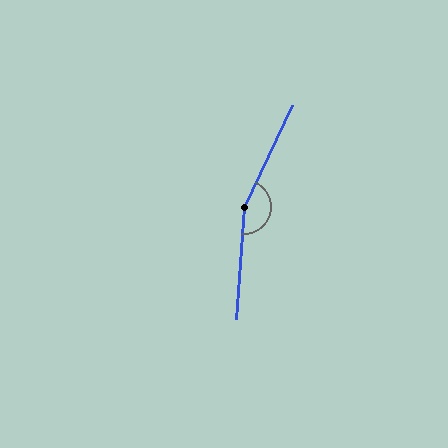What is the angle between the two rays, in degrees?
Approximately 158 degrees.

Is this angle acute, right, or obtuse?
It is obtuse.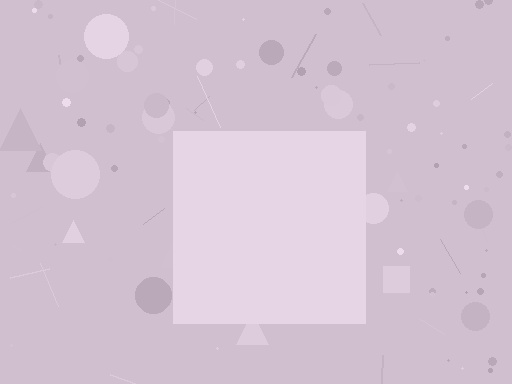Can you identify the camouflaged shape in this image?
The camouflaged shape is a square.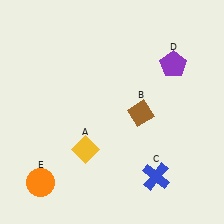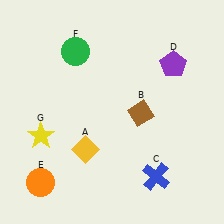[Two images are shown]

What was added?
A green circle (F), a yellow star (G) were added in Image 2.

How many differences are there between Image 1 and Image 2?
There are 2 differences between the two images.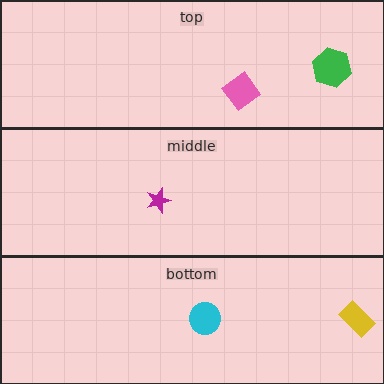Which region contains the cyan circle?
The bottom region.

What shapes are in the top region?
The green hexagon, the pink diamond.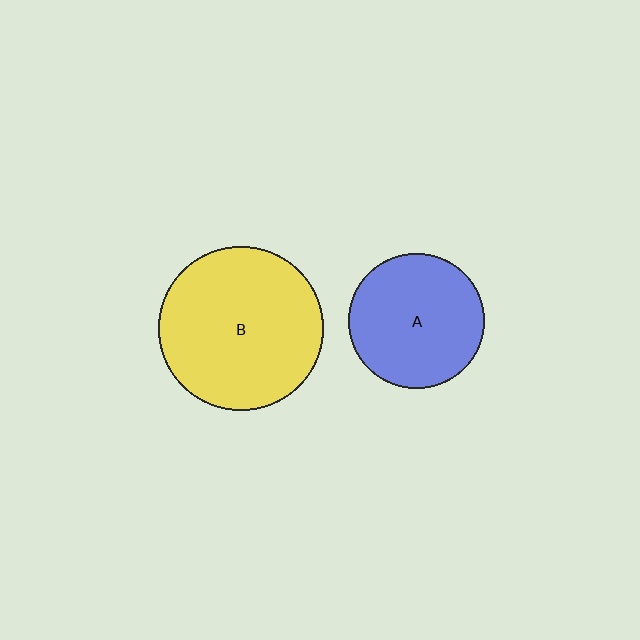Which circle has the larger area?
Circle B (yellow).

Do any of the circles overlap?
No, none of the circles overlap.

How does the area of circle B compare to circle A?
Approximately 1.5 times.